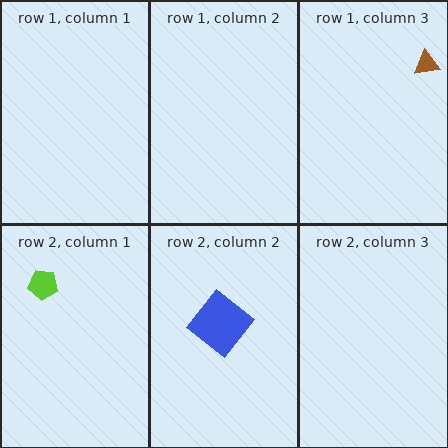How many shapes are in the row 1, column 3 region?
1.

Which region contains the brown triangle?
The row 1, column 3 region.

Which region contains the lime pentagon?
The row 2, column 1 region.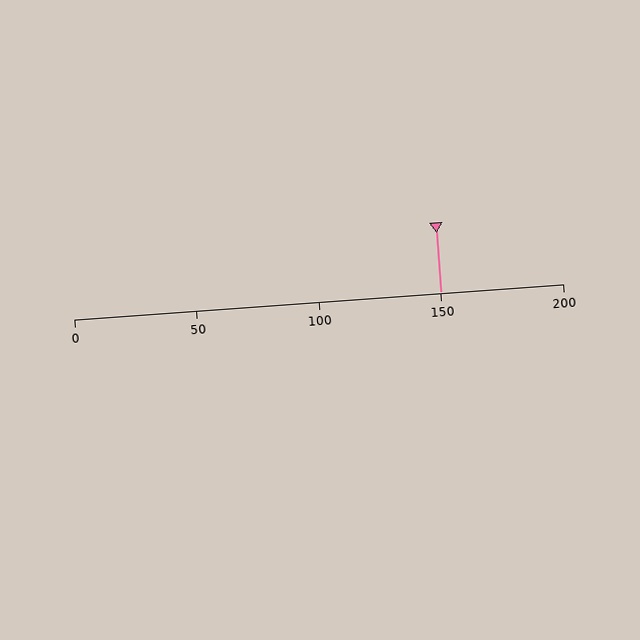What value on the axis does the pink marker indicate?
The marker indicates approximately 150.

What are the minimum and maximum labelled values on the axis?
The axis runs from 0 to 200.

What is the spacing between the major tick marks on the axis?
The major ticks are spaced 50 apart.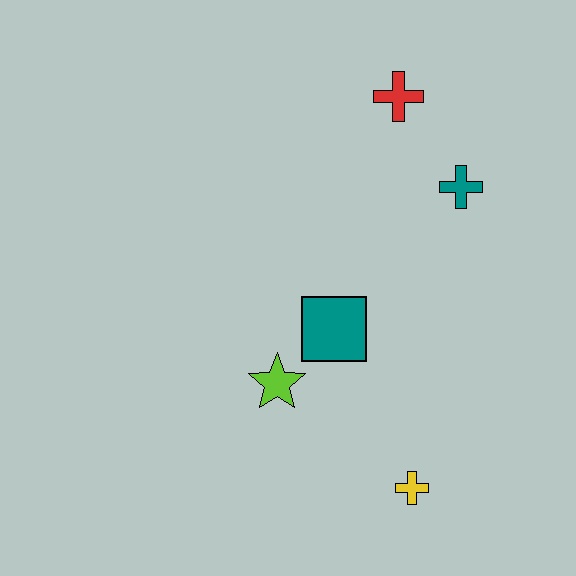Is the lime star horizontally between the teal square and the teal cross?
No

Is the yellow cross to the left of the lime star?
No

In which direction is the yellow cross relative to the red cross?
The yellow cross is below the red cross.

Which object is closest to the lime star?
The teal square is closest to the lime star.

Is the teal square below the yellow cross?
No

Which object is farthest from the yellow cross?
The red cross is farthest from the yellow cross.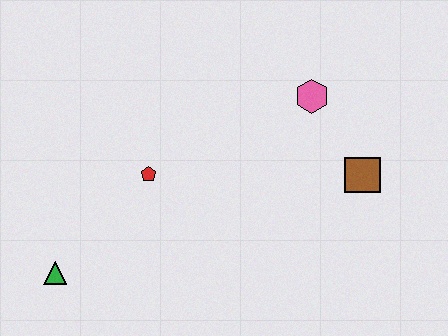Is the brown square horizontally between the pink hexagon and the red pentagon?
No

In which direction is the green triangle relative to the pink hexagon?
The green triangle is to the left of the pink hexagon.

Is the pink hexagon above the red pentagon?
Yes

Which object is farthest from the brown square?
The green triangle is farthest from the brown square.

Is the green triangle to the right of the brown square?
No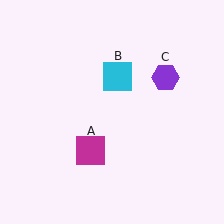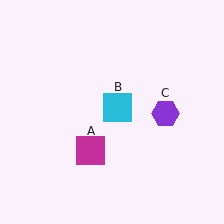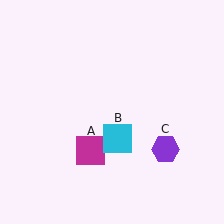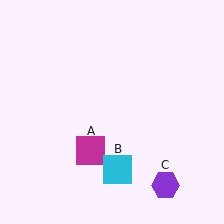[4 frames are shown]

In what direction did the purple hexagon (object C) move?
The purple hexagon (object C) moved down.